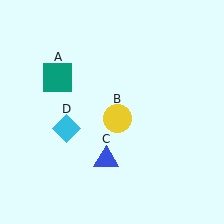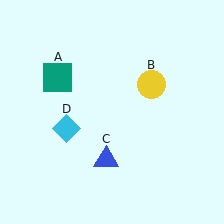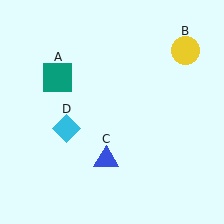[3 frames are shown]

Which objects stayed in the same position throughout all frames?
Teal square (object A) and blue triangle (object C) and cyan diamond (object D) remained stationary.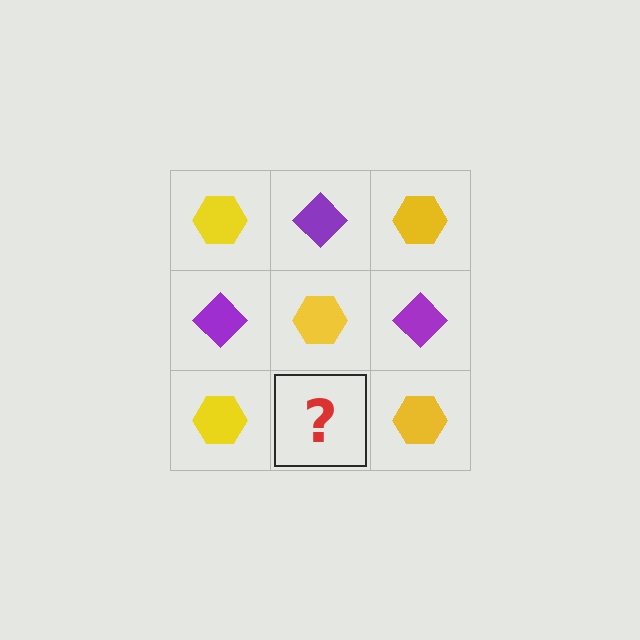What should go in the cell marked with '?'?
The missing cell should contain a purple diamond.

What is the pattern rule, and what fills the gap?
The rule is that it alternates yellow hexagon and purple diamond in a checkerboard pattern. The gap should be filled with a purple diamond.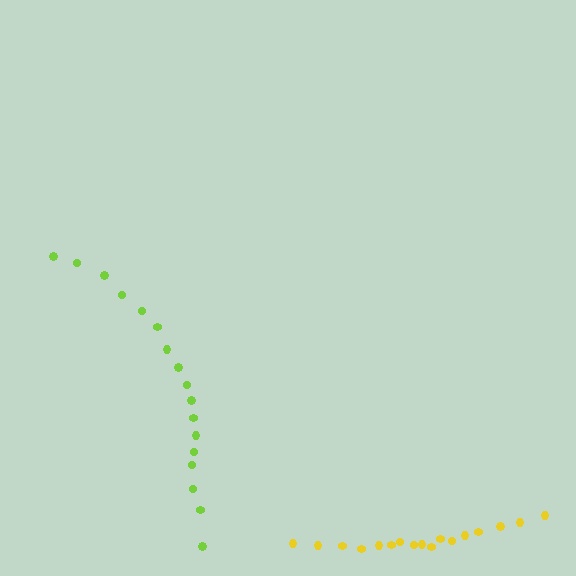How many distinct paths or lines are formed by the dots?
There are 2 distinct paths.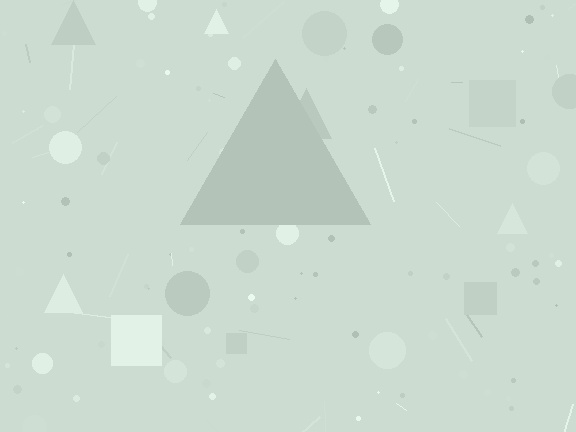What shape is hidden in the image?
A triangle is hidden in the image.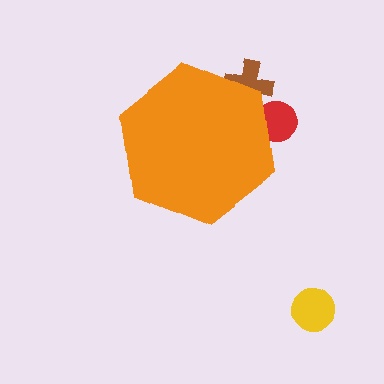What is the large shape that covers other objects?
An orange hexagon.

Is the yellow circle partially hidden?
No, the yellow circle is fully visible.